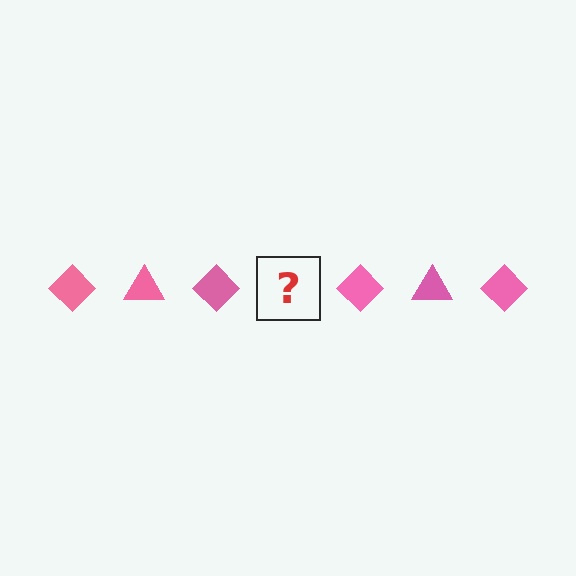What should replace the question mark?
The question mark should be replaced with a pink triangle.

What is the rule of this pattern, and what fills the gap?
The rule is that the pattern cycles through diamond, triangle shapes in pink. The gap should be filled with a pink triangle.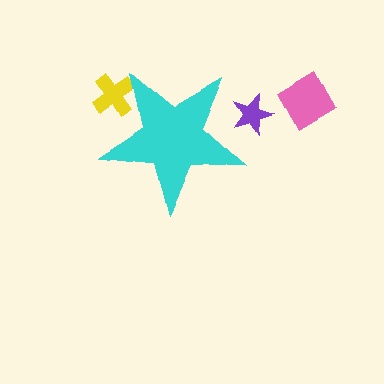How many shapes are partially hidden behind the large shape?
2 shapes are partially hidden.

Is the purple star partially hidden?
Yes, the purple star is partially hidden behind the cyan star.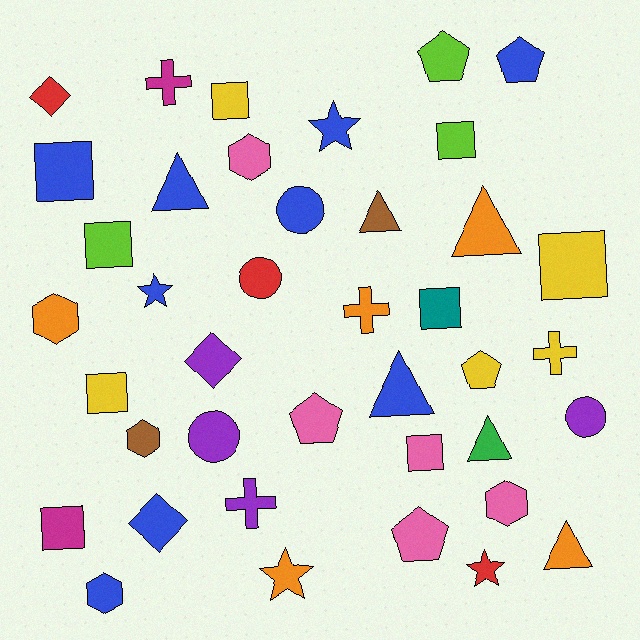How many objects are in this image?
There are 40 objects.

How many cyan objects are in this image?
There are no cyan objects.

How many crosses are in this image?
There are 4 crosses.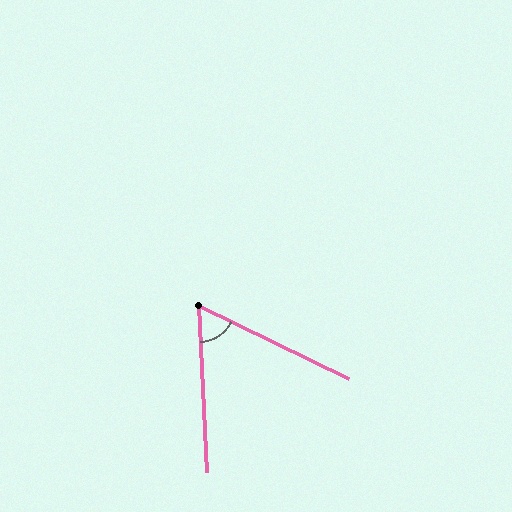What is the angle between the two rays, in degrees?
Approximately 62 degrees.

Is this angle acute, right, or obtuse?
It is acute.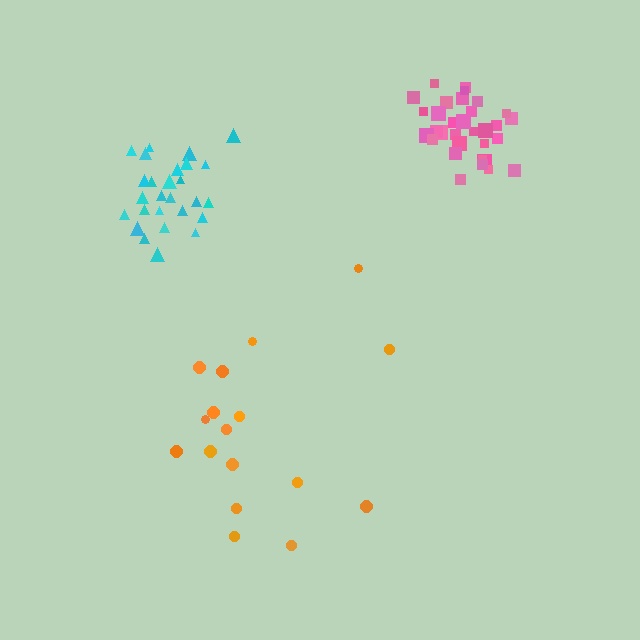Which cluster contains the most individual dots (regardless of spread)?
Pink (33).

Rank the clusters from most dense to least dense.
pink, cyan, orange.